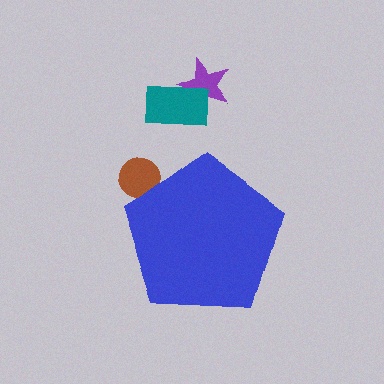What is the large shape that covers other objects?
A blue pentagon.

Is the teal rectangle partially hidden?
No, the teal rectangle is fully visible.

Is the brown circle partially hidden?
Yes, the brown circle is partially hidden behind the blue pentagon.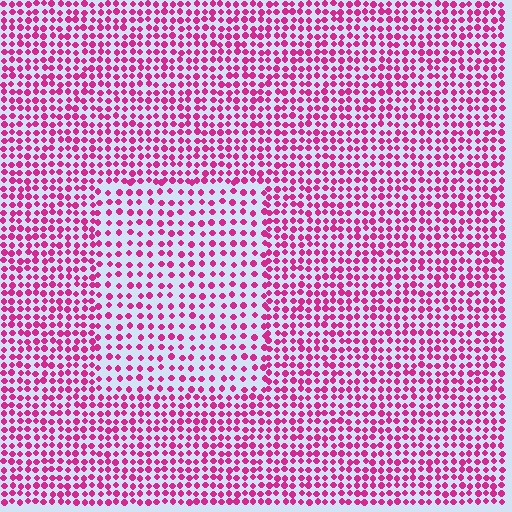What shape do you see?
I see a rectangle.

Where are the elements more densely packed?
The elements are more densely packed outside the rectangle boundary.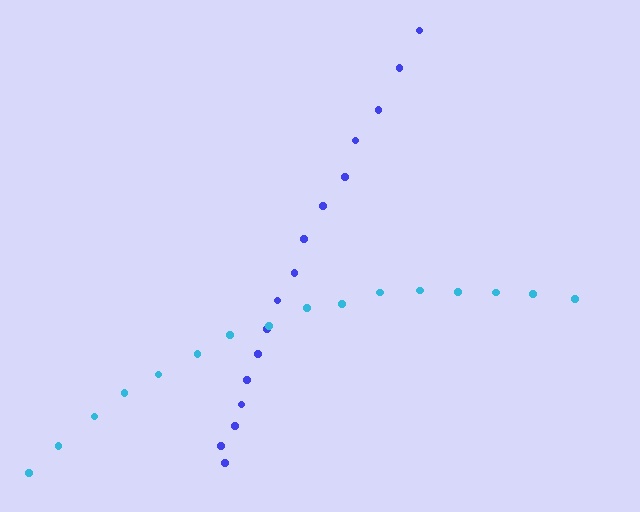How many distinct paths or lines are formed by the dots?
There are 2 distinct paths.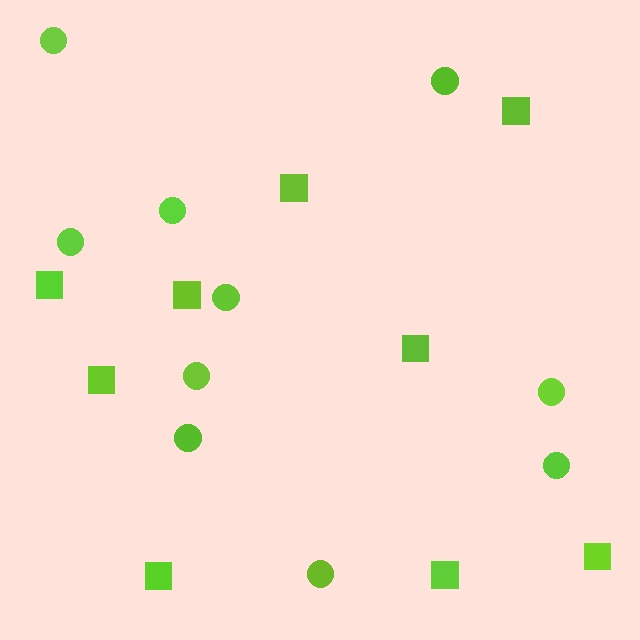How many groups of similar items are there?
There are 2 groups: one group of squares (9) and one group of circles (10).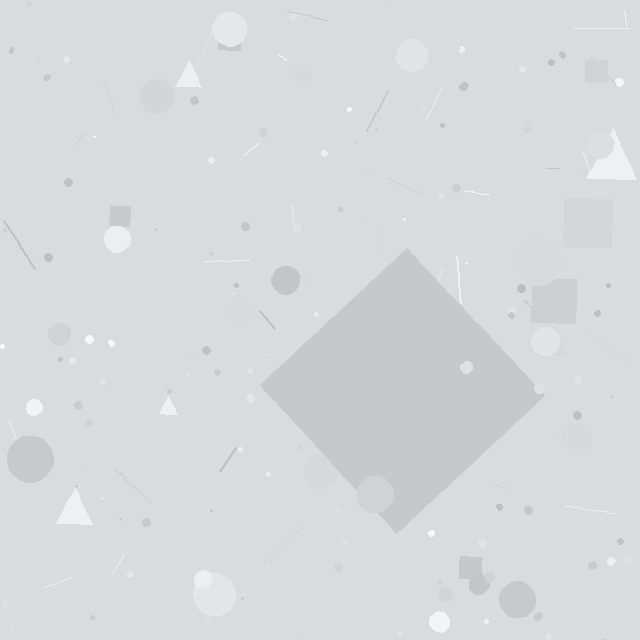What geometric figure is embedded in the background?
A diamond is embedded in the background.